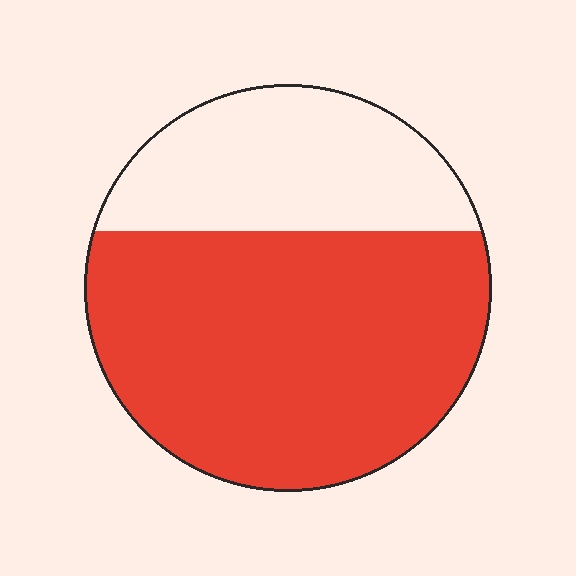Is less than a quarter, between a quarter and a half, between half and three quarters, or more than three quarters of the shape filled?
Between half and three quarters.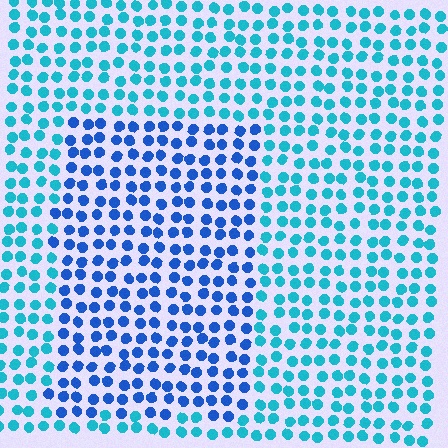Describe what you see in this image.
The image is filled with small cyan elements in a uniform arrangement. A rectangle-shaped region is visible where the elements are tinted to a slightly different hue, forming a subtle color boundary.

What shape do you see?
I see a rectangle.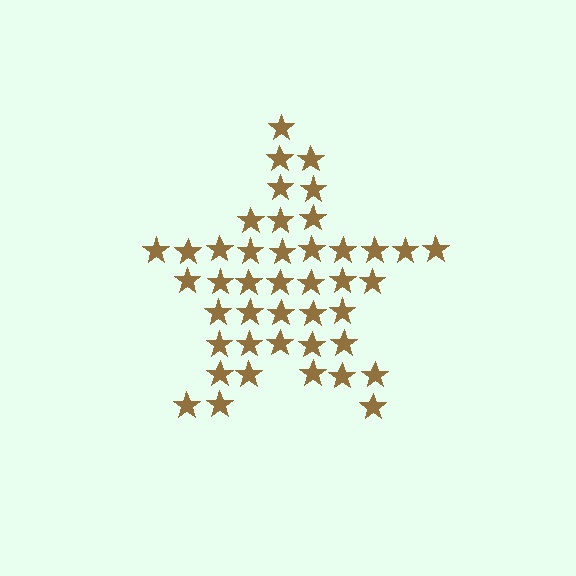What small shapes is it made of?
It is made of small stars.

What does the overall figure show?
The overall figure shows a star.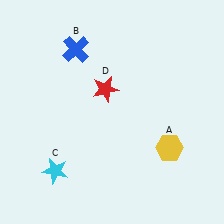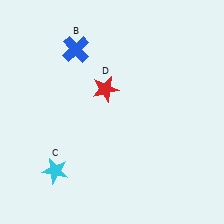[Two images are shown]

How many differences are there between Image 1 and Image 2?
There is 1 difference between the two images.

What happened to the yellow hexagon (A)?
The yellow hexagon (A) was removed in Image 2. It was in the bottom-right area of Image 1.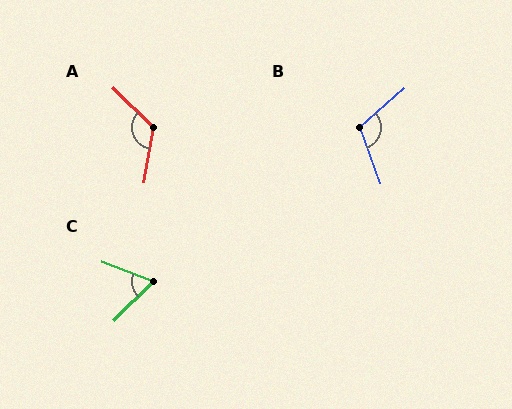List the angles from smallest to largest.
C (66°), B (111°), A (124°).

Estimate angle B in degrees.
Approximately 111 degrees.